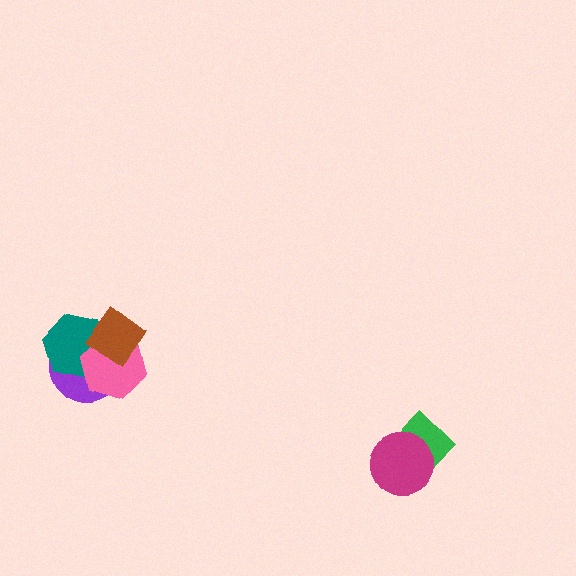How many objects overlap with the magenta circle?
1 object overlaps with the magenta circle.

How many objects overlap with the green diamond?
1 object overlaps with the green diamond.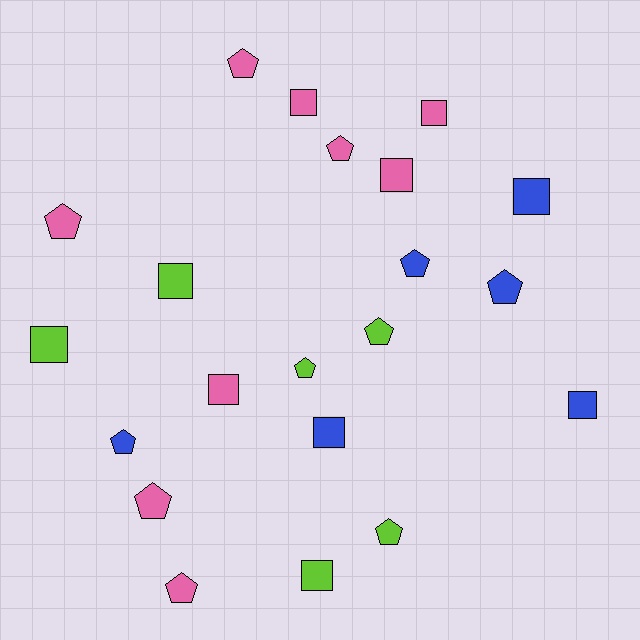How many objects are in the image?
There are 21 objects.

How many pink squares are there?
There are 4 pink squares.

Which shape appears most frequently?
Pentagon, with 11 objects.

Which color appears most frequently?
Pink, with 9 objects.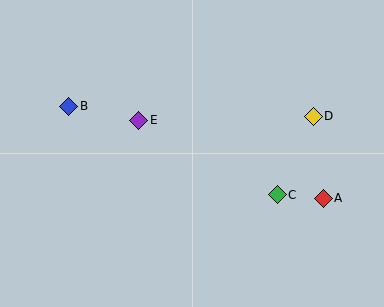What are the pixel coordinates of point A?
Point A is at (323, 198).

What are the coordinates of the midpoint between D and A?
The midpoint between D and A is at (318, 157).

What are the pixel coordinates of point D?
Point D is at (313, 116).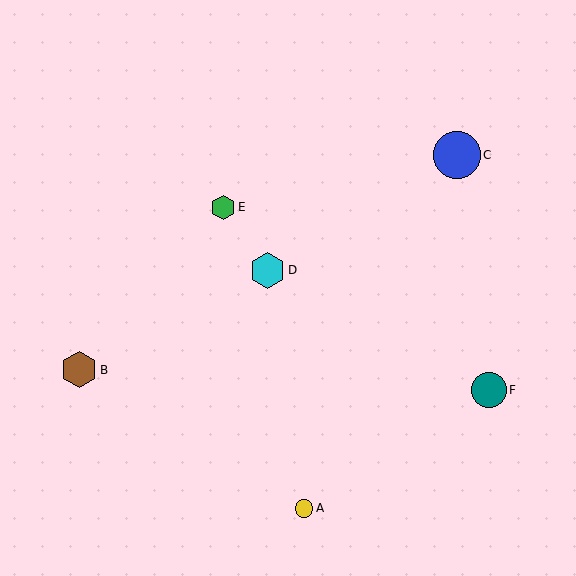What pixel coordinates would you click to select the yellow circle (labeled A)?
Click at (304, 508) to select the yellow circle A.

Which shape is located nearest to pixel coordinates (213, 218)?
The green hexagon (labeled E) at (223, 207) is nearest to that location.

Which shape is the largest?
The blue circle (labeled C) is the largest.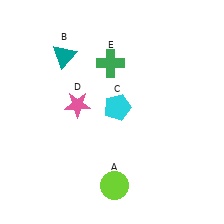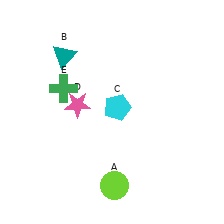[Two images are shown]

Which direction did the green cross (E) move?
The green cross (E) moved left.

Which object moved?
The green cross (E) moved left.